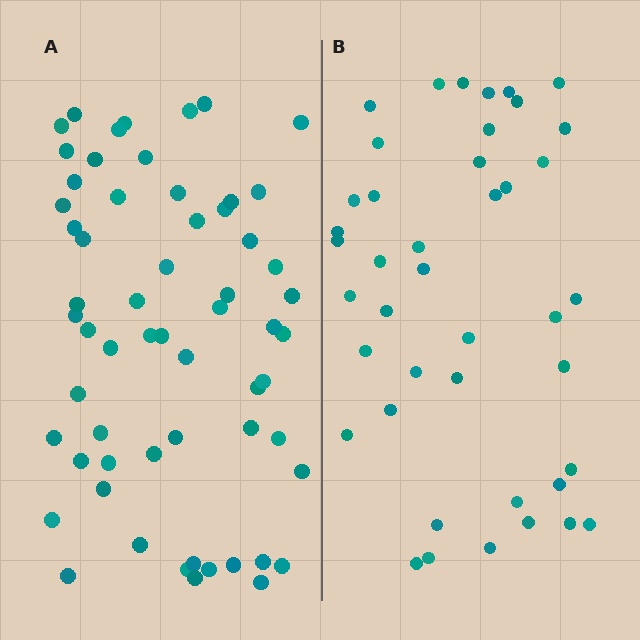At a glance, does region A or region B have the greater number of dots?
Region A (the left region) has more dots.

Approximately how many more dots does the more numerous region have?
Region A has approximately 20 more dots than region B.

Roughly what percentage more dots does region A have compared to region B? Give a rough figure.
About 45% more.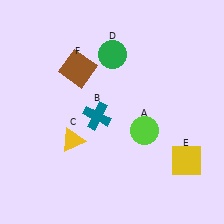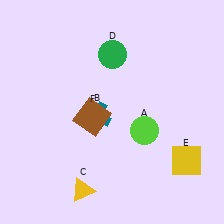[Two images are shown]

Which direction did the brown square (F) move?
The brown square (F) moved down.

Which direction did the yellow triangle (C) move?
The yellow triangle (C) moved down.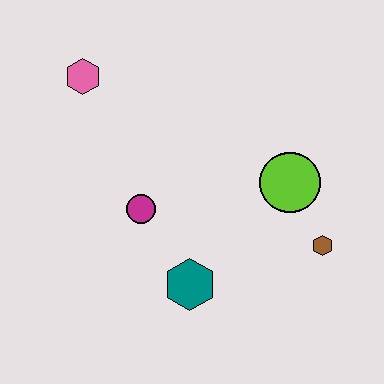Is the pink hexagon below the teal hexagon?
No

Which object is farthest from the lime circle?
The pink hexagon is farthest from the lime circle.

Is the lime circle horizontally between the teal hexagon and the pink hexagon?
No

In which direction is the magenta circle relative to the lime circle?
The magenta circle is to the left of the lime circle.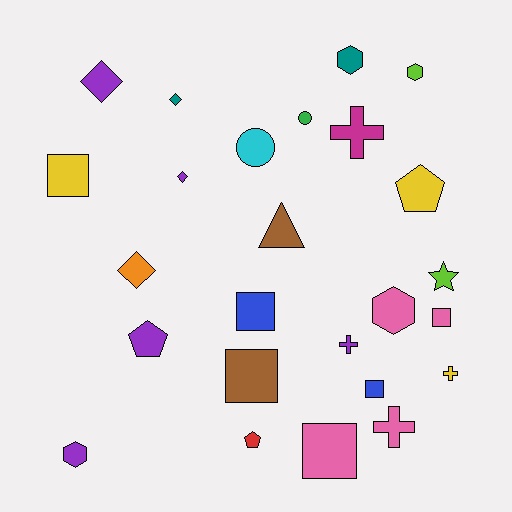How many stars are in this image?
There is 1 star.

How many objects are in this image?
There are 25 objects.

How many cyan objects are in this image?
There is 1 cyan object.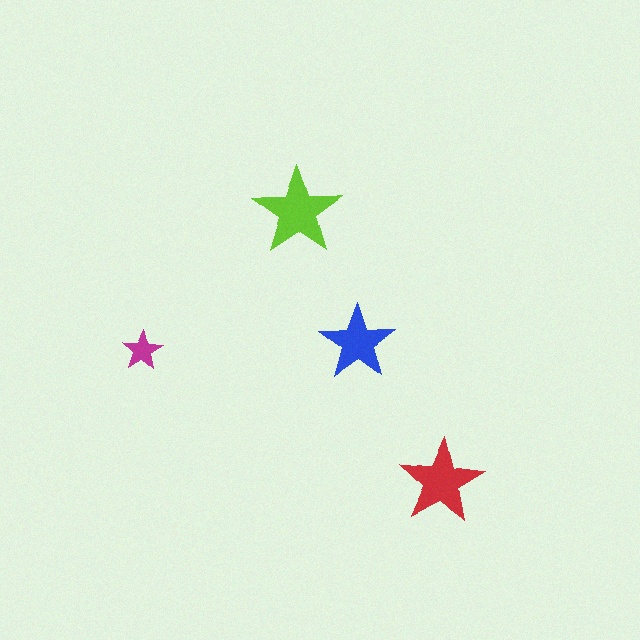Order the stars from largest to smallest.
the lime one, the red one, the blue one, the magenta one.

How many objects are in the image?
There are 4 objects in the image.